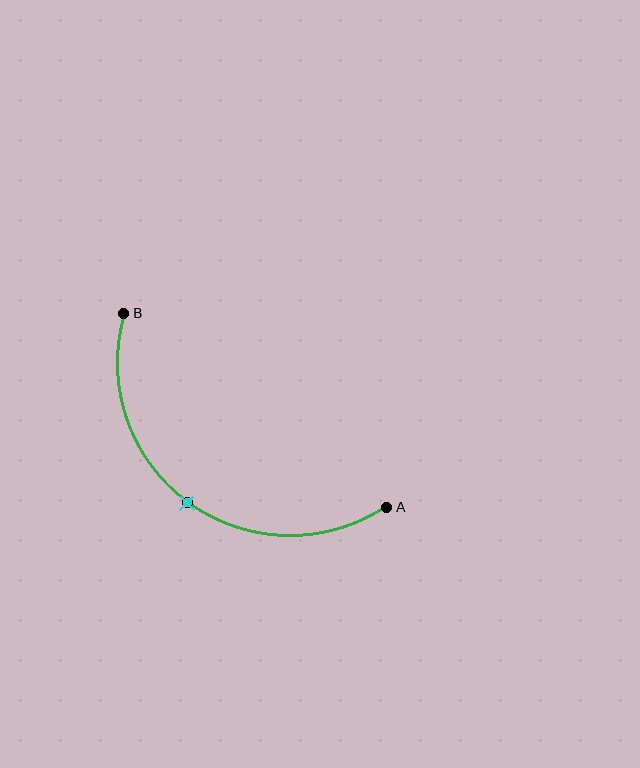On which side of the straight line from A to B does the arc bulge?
The arc bulges below and to the left of the straight line connecting A and B.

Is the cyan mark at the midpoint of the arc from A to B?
Yes. The cyan mark lies on the arc at equal arc-length from both A and B — it is the arc midpoint.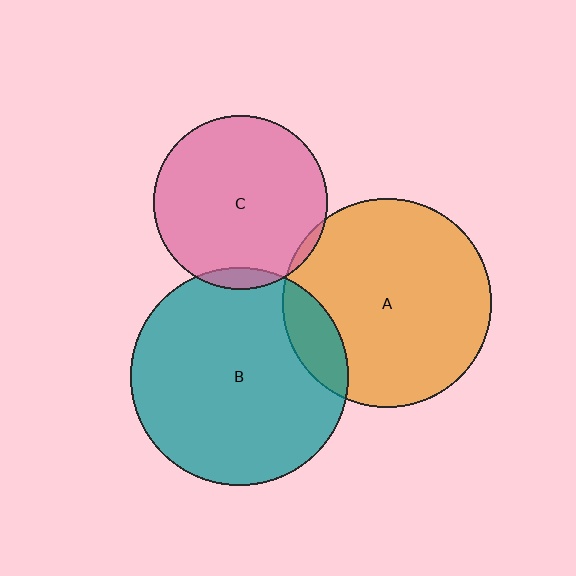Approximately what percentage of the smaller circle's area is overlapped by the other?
Approximately 5%.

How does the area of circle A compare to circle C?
Approximately 1.4 times.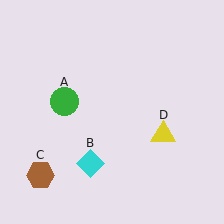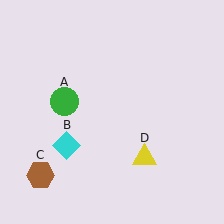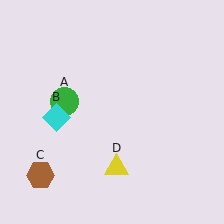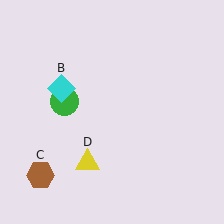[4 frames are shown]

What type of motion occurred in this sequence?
The cyan diamond (object B), yellow triangle (object D) rotated clockwise around the center of the scene.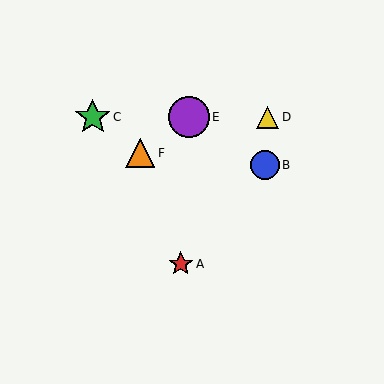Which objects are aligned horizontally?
Objects C, D, E are aligned horizontally.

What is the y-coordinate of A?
Object A is at y≈264.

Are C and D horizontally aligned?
Yes, both are at y≈117.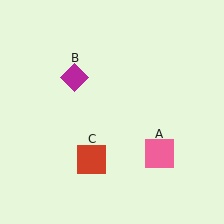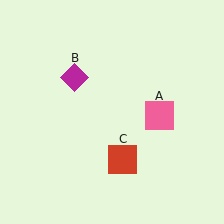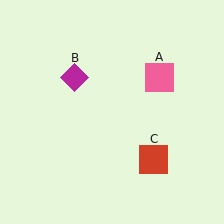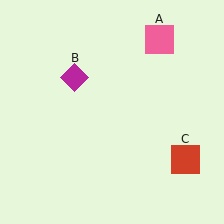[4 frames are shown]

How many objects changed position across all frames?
2 objects changed position: pink square (object A), red square (object C).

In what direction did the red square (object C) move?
The red square (object C) moved right.